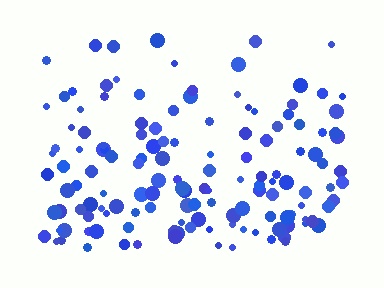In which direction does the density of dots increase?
From top to bottom, with the bottom side densest.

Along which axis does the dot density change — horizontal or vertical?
Vertical.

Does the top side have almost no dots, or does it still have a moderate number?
Still a moderate number, just noticeably fewer than the bottom.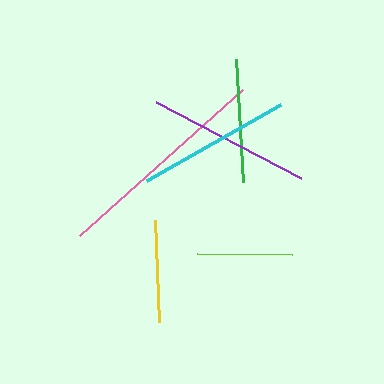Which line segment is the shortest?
The lime line is the shortest at approximately 95 pixels.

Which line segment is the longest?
The pink line is the longest at approximately 219 pixels.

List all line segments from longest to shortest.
From longest to shortest: pink, purple, cyan, green, yellow, lime.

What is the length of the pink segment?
The pink segment is approximately 219 pixels long.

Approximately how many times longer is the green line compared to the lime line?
The green line is approximately 1.3 times the length of the lime line.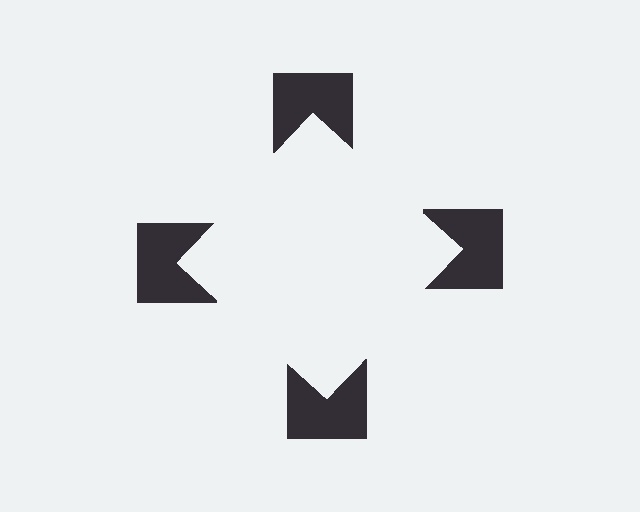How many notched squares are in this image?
There are 4 — one at each vertex of the illusory square.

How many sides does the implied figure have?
4 sides.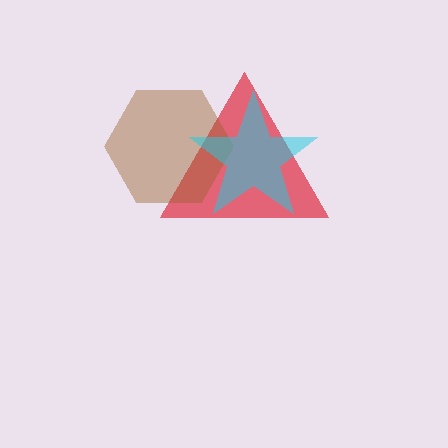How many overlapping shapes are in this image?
There are 3 overlapping shapes in the image.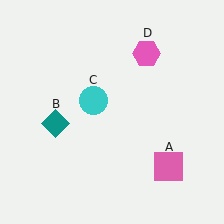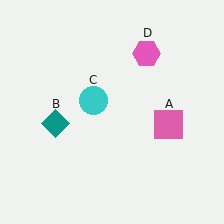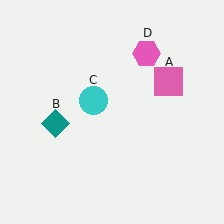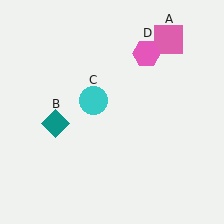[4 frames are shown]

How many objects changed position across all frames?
1 object changed position: pink square (object A).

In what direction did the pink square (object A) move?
The pink square (object A) moved up.